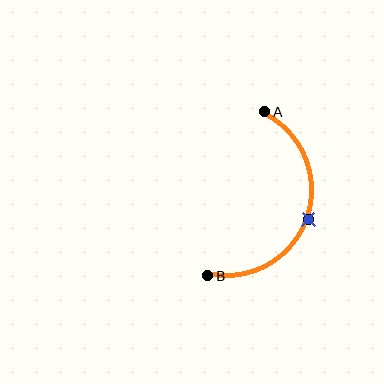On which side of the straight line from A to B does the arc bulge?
The arc bulges to the right of the straight line connecting A and B.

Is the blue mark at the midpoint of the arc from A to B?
Yes. The blue mark lies on the arc at equal arc-length from both A and B — it is the arc midpoint.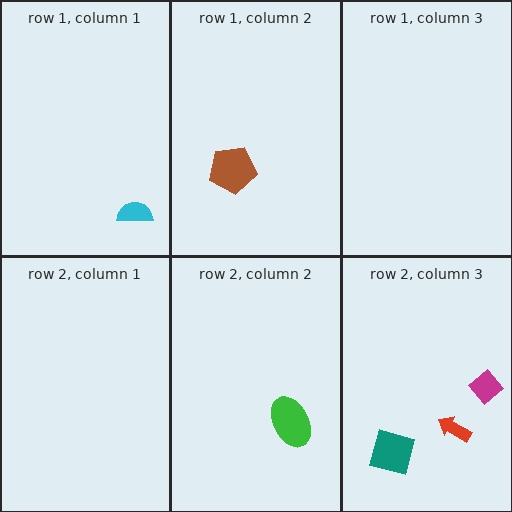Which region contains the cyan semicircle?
The row 1, column 1 region.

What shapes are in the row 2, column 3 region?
The teal square, the red arrow, the magenta diamond.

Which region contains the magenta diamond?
The row 2, column 3 region.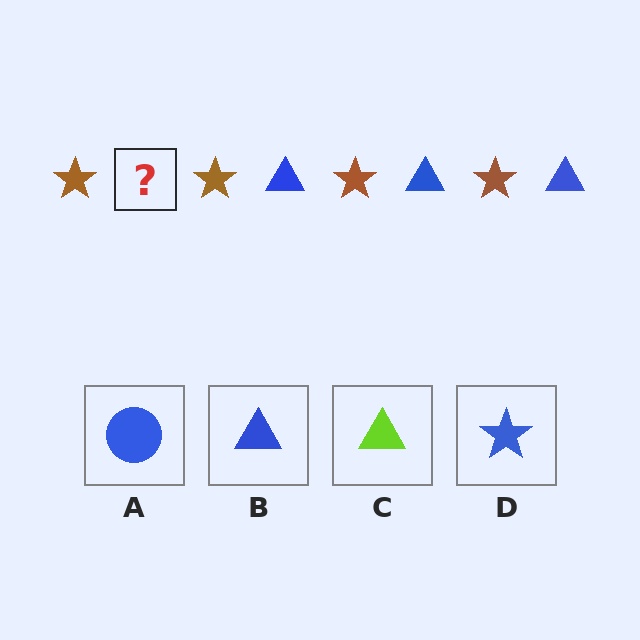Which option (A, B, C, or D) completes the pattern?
B.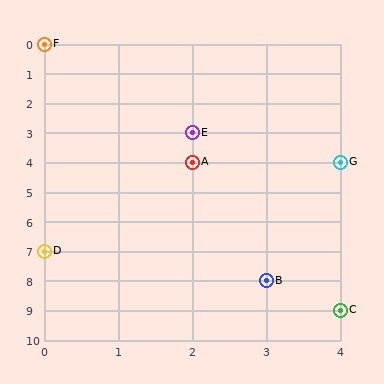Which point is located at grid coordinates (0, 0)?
Point F is at (0, 0).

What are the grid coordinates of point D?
Point D is at grid coordinates (0, 7).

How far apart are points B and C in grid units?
Points B and C are 1 column and 1 row apart (about 1.4 grid units diagonally).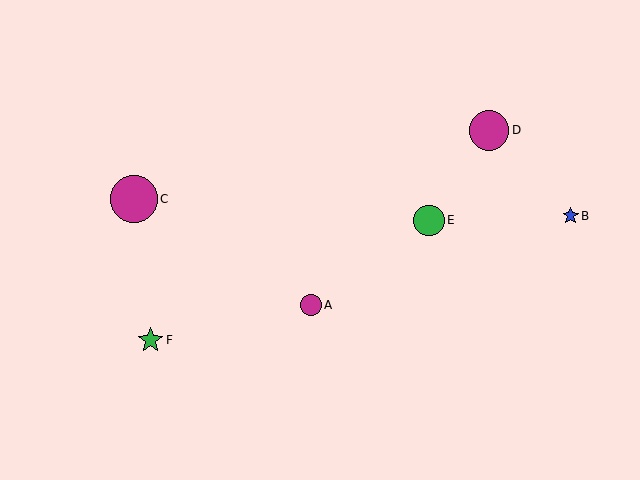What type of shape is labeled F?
Shape F is a green star.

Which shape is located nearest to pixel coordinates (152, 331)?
The green star (labeled F) at (150, 340) is nearest to that location.